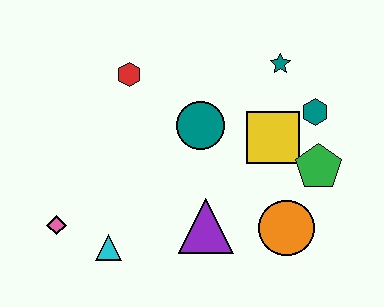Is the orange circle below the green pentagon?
Yes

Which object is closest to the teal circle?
The yellow square is closest to the teal circle.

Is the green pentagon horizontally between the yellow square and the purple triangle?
No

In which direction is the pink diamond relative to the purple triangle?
The pink diamond is to the left of the purple triangle.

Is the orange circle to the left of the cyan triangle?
No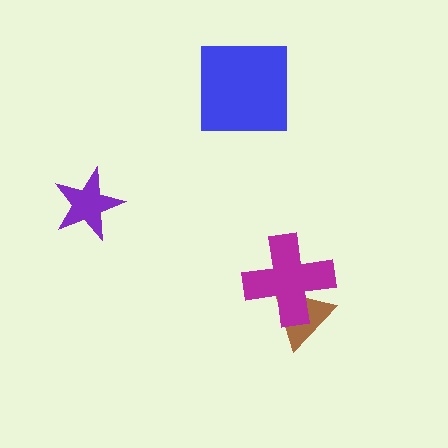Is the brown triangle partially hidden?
Yes, it is partially covered by another shape.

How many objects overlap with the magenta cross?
1 object overlaps with the magenta cross.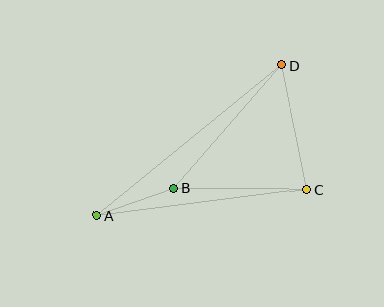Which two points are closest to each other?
Points A and B are closest to each other.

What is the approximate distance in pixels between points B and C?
The distance between B and C is approximately 133 pixels.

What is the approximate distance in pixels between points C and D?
The distance between C and D is approximately 127 pixels.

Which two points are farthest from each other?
Points A and D are farthest from each other.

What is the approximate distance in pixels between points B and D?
The distance between B and D is approximately 164 pixels.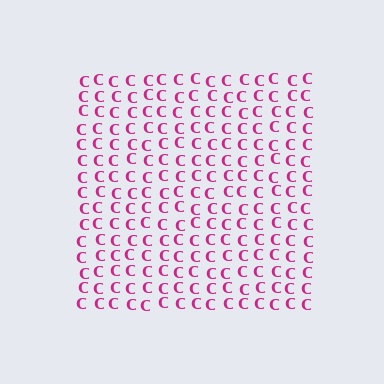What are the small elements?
The small elements are letter C's.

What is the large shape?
The large shape is a square.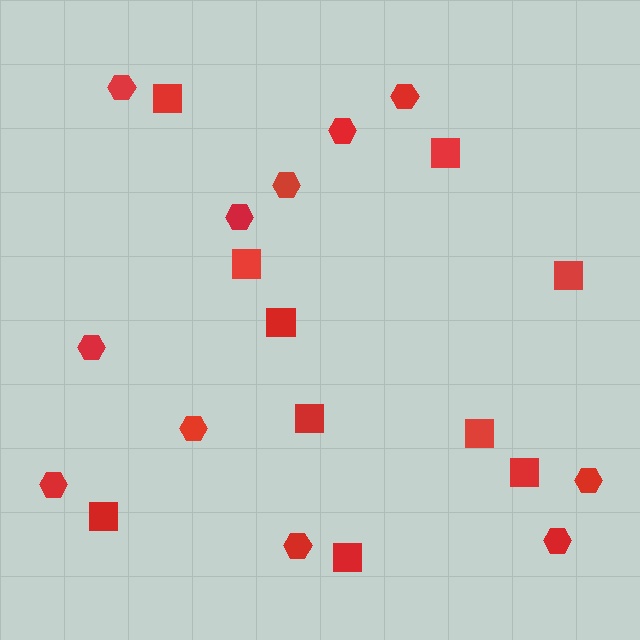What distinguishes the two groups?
There are 2 groups: one group of squares (10) and one group of hexagons (11).